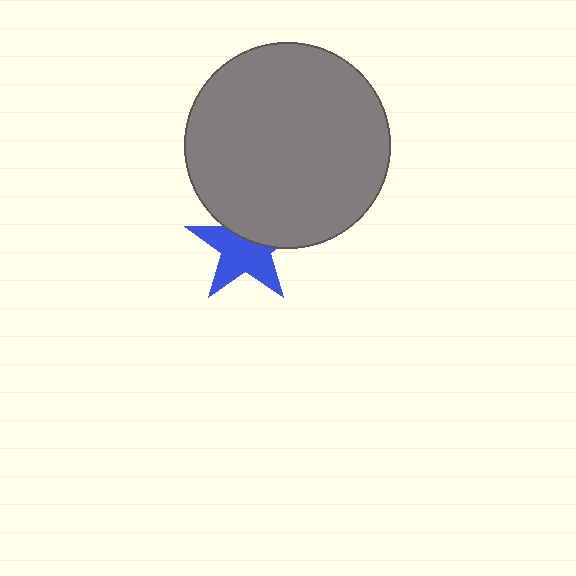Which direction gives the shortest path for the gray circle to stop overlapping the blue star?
Moving up gives the shortest separation.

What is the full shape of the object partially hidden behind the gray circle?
The partially hidden object is a blue star.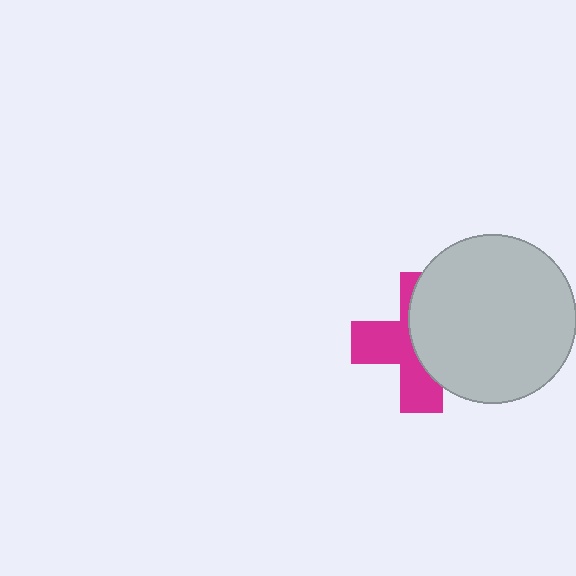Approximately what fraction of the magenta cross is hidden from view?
Roughly 51% of the magenta cross is hidden behind the light gray circle.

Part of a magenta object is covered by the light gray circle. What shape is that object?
It is a cross.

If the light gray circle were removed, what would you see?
You would see the complete magenta cross.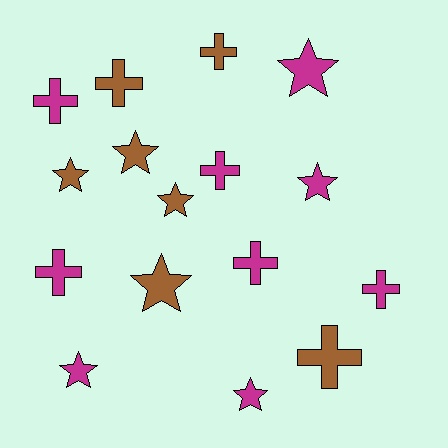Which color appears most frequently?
Magenta, with 9 objects.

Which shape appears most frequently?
Cross, with 8 objects.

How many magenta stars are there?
There are 4 magenta stars.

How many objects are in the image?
There are 16 objects.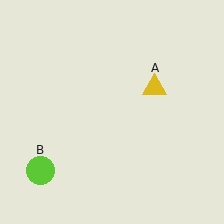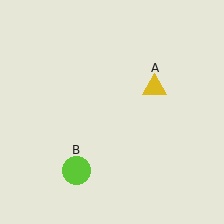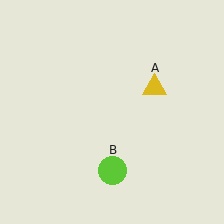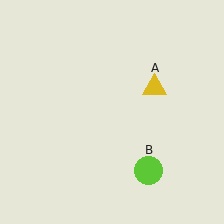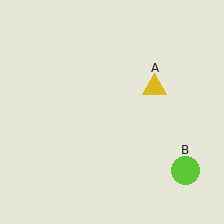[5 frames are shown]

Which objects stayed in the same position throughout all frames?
Yellow triangle (object A) remained stationary.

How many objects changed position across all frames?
1 object changed position: lime circle (object B).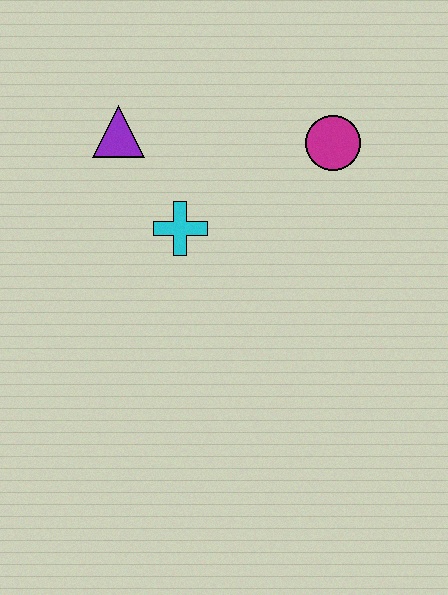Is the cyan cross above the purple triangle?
No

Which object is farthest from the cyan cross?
The magenta circle is farthest from the cyan cross.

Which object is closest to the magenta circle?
The cyan cross is closest to the magenta circle.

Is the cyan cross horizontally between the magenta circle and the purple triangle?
Yes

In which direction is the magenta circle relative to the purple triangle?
The magenta circle is to the right of the purple triangle.